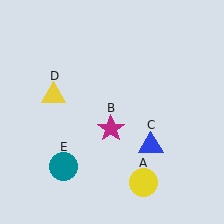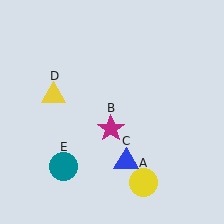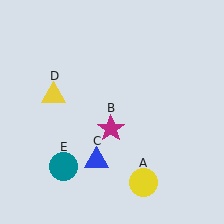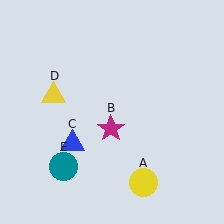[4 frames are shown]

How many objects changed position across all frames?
1 object changed position: blue triangle (object C).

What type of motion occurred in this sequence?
The blue triangle (object C) rotated clockwise around the center of the scene.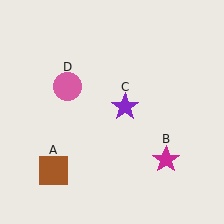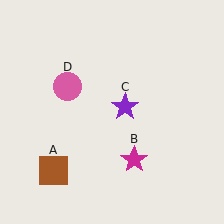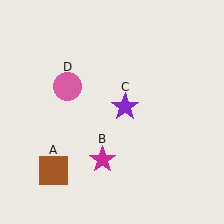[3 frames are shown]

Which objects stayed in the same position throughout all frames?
Brown square (object A) and purple star (object C) and pink circle (object D) remained stationary.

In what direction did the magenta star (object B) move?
The magenta star (object B) moved left.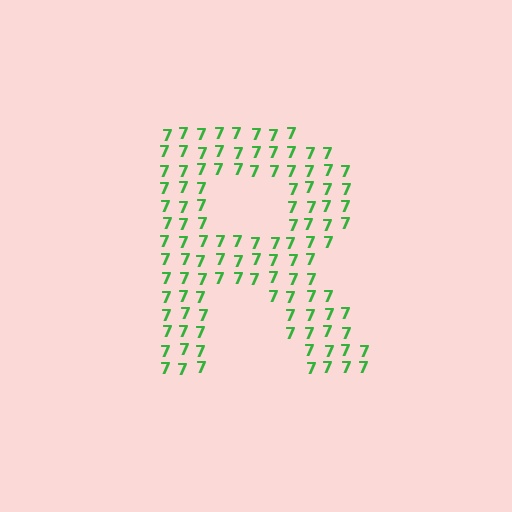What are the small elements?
The small elements are digit 7's.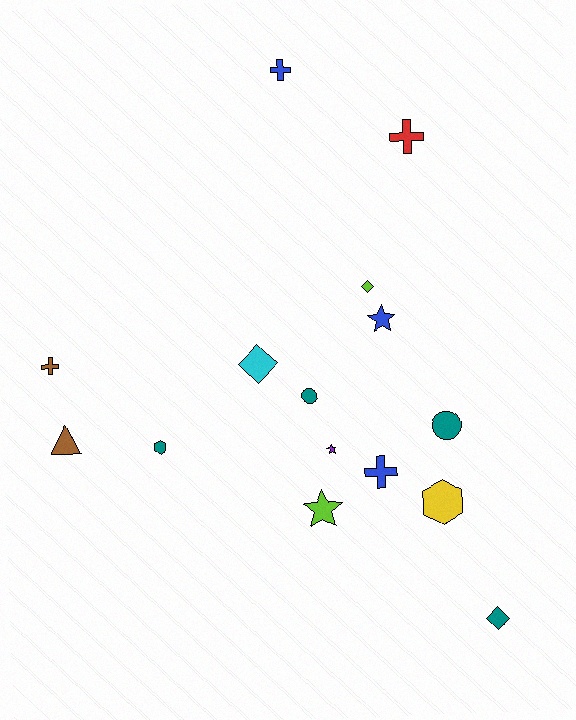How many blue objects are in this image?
There are 3 blue objects.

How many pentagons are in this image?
There are no pentagons.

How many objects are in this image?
There are 15 objects.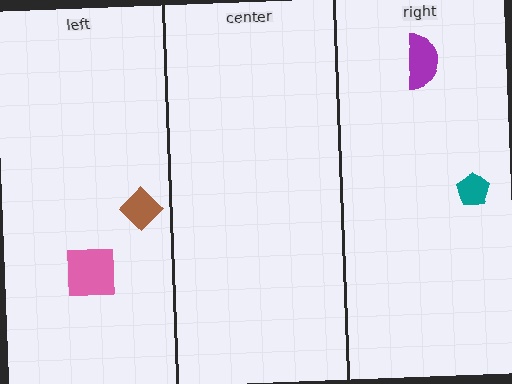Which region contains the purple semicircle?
The right region.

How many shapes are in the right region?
2.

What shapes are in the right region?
The purple semicircle, the teal pentagon.